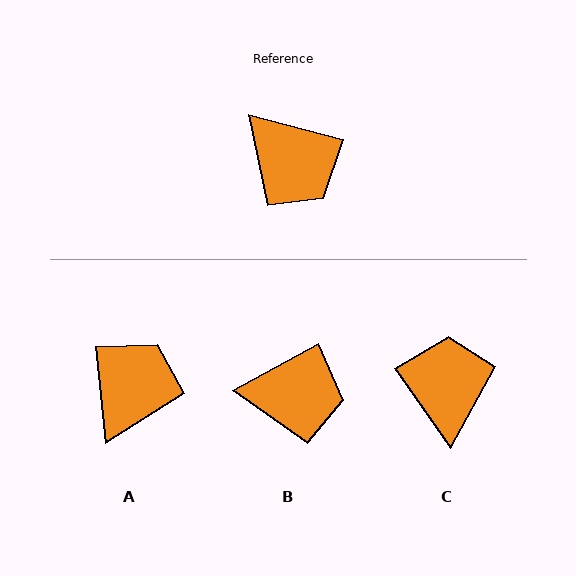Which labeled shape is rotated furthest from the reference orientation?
C, about 140 degrees away.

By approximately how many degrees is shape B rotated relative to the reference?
Approximately 43 degrees counter-clockwise.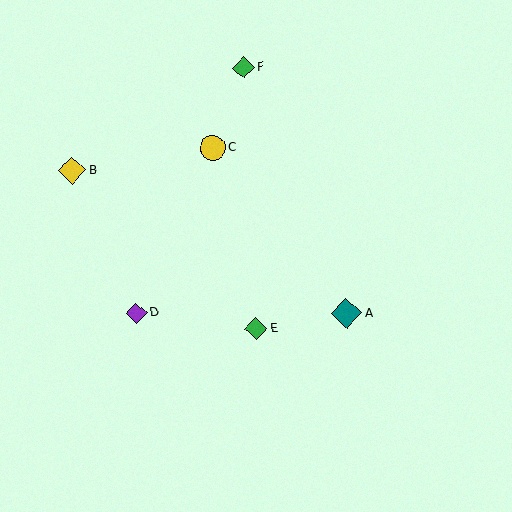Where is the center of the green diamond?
The center of the green diamond is at (256, 329).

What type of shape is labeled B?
Shape B is a yellow diamond.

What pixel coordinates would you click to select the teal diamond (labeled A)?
Click at (347, 313) to select the teal diamond A.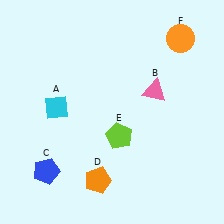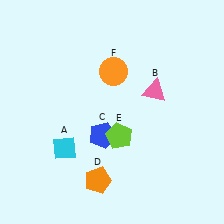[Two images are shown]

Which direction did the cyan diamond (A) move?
The cyan diamond (A) moved down.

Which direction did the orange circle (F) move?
The orange circle (F) moved left.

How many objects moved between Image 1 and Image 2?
3 objects moved between the two images.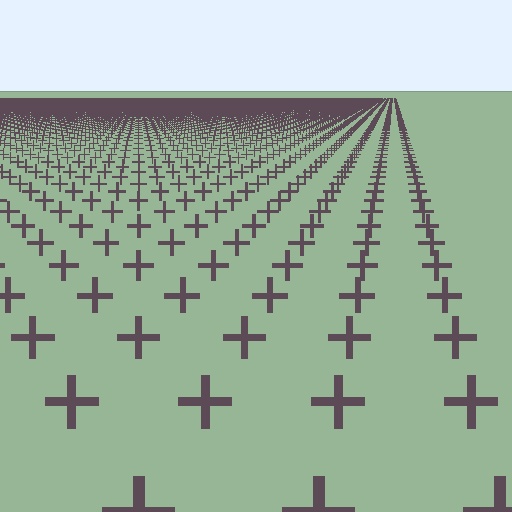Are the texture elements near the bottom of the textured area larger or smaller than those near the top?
Larger. Near the bottom, elements are closer to the viewer and appear at a bigger on-screen size.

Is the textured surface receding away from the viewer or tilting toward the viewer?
The surface is receding away from the viewer. Texture elements get smaller and denser toward the top.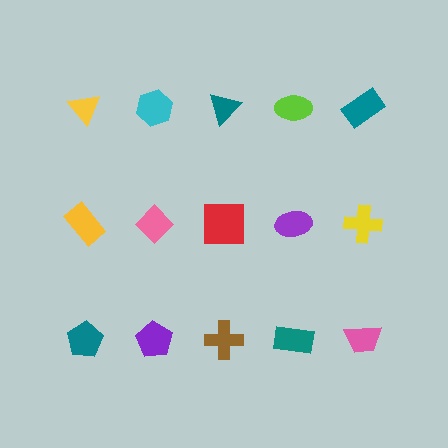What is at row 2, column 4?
A purple ellipse.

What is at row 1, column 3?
A teal triangle.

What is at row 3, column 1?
A teal pentagon.